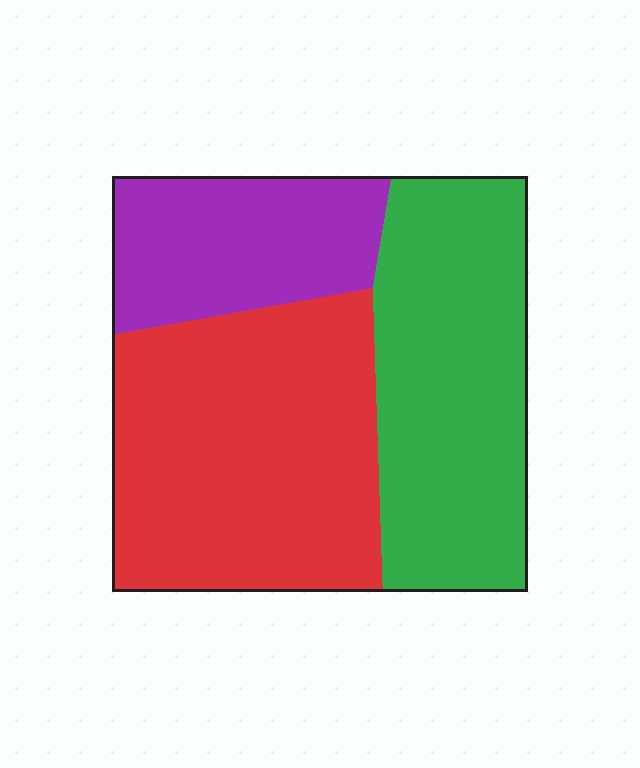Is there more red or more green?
Red.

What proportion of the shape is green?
Green covers around 35% of the shape.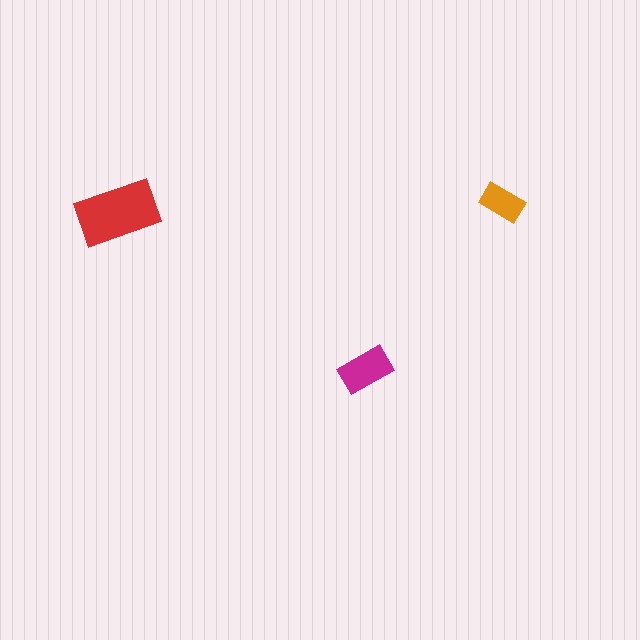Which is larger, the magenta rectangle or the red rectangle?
The red one.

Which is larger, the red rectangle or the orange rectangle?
The red one.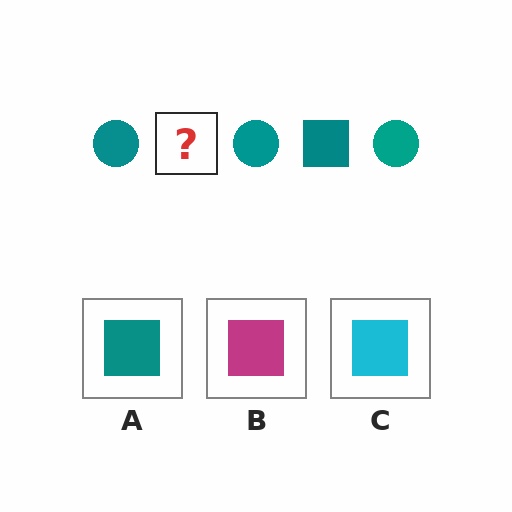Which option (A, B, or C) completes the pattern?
A.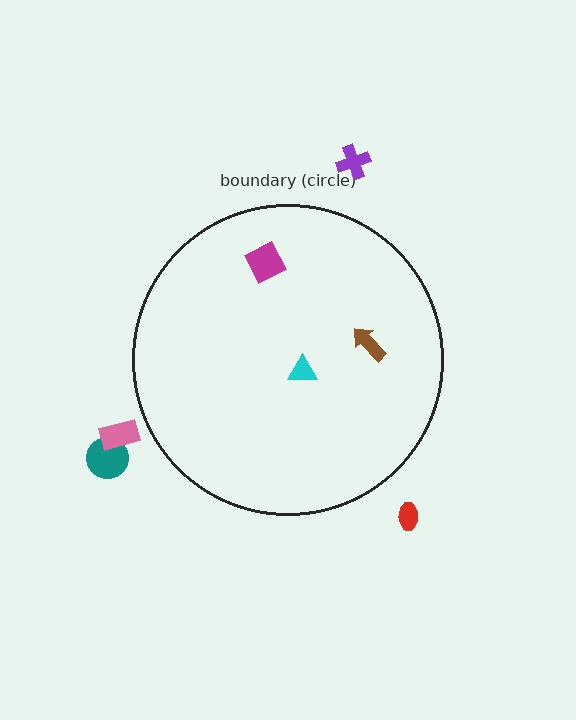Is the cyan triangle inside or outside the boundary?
Inside.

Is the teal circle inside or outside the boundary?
Outside.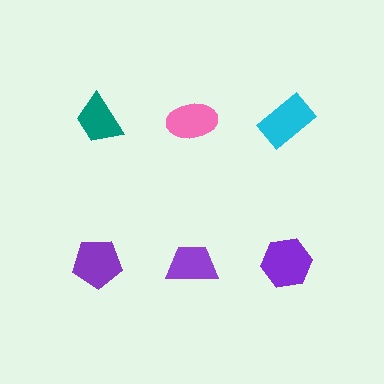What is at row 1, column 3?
A cyan rectangle.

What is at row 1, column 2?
A pink ellipse.